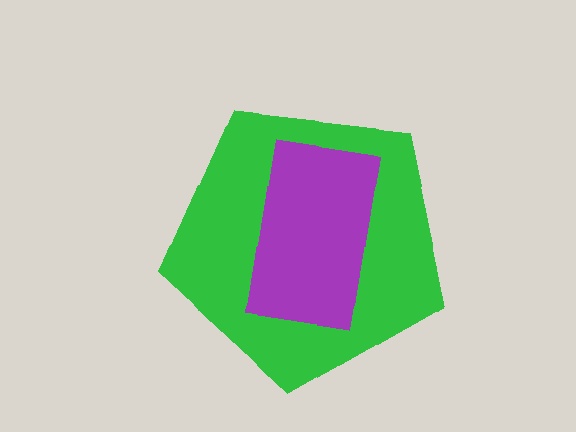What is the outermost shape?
The green pentagon.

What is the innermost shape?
The purple rectangle.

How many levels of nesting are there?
2.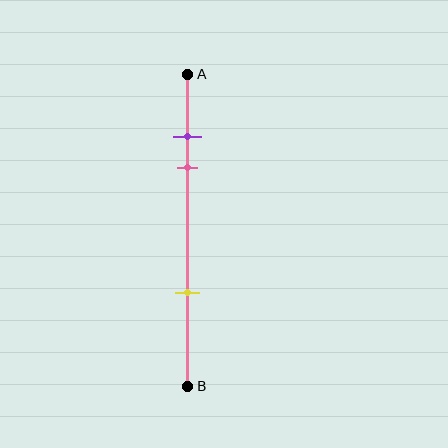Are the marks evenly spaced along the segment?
No, the marks are not evenly spaced.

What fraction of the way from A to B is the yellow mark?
The yellow mark is approximately 70% (0.7) of the way from A to B.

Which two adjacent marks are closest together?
The purple and pink marks are the closest adjacent pair.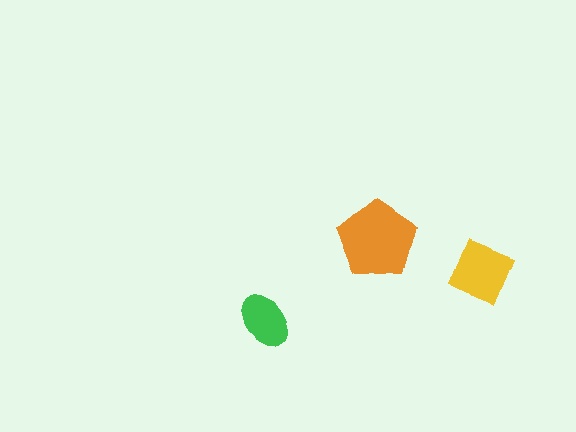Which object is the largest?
The orange pentagon.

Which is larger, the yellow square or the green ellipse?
The yellow square.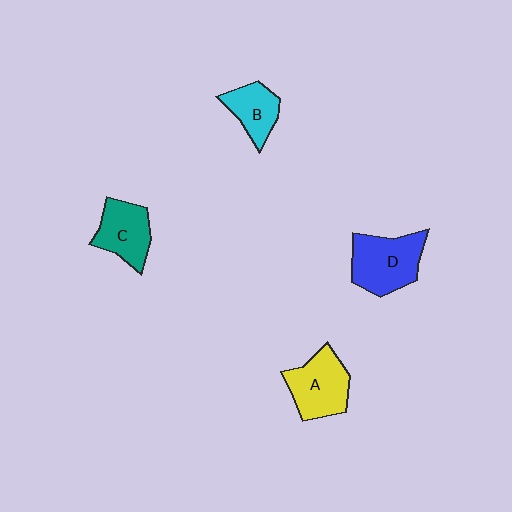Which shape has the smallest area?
Shape B (cyan).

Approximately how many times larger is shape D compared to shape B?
Approximately 1.6 times.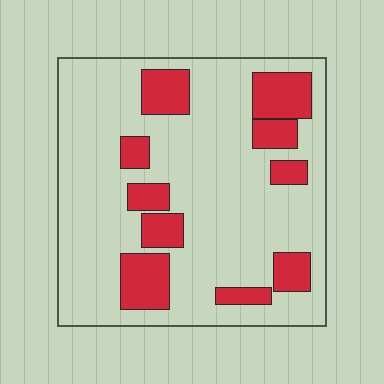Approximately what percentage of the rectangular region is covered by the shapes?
Approximately 25%.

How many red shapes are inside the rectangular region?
10.